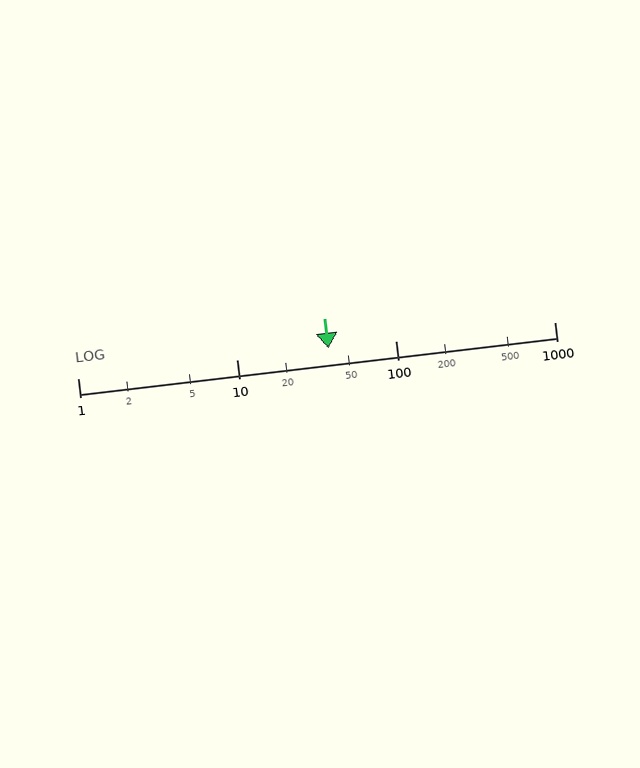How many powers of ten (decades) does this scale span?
The scale spans 3 decades, from 1 to 1000.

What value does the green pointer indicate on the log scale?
The pointer indicates approximately 38.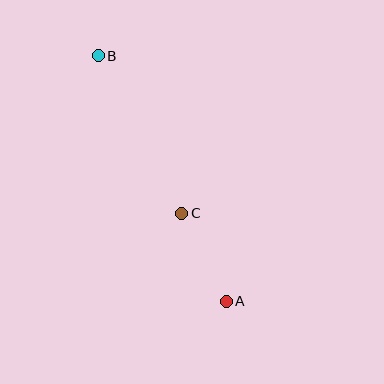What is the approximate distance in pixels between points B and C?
The distance between B and C is approximately 178 pixels.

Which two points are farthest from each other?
Points A and B are farthest from each other.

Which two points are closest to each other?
Points A and C are closest to each other.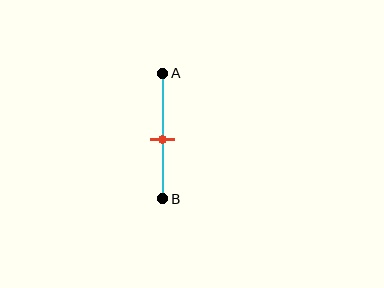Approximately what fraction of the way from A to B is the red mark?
The red mark is approximately 55% of the way from A to B.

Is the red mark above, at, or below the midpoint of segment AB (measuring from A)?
The red mark is approximately at the midpoint of segment AB.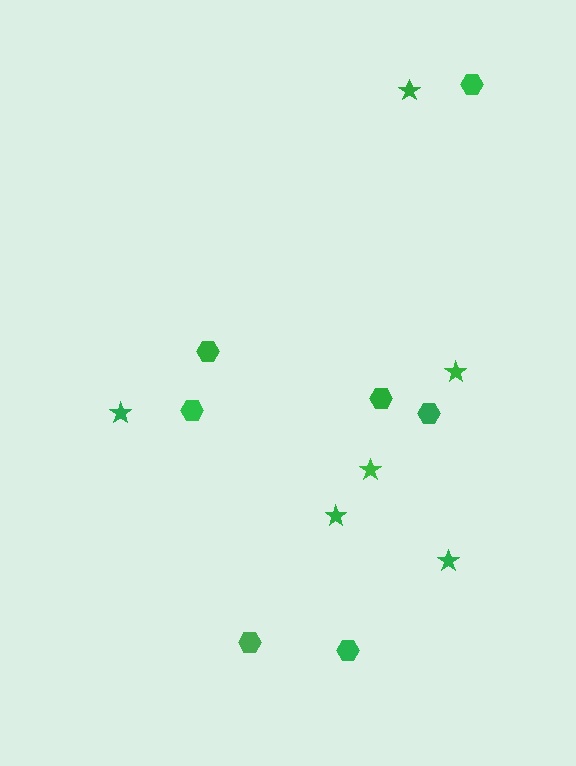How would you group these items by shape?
There are 2 groups: one group of hexagons (7) and one group of stars (6).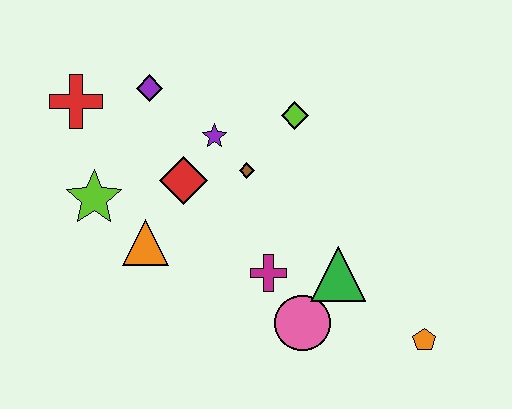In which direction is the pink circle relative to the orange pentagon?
The pink circle is to the left of the orange pentagon.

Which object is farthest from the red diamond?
The orange pentagon is farthest from the red diamond.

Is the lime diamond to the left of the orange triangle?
No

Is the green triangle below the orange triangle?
Yes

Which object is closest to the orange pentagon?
The green triangle is closest to the orange pentagon.